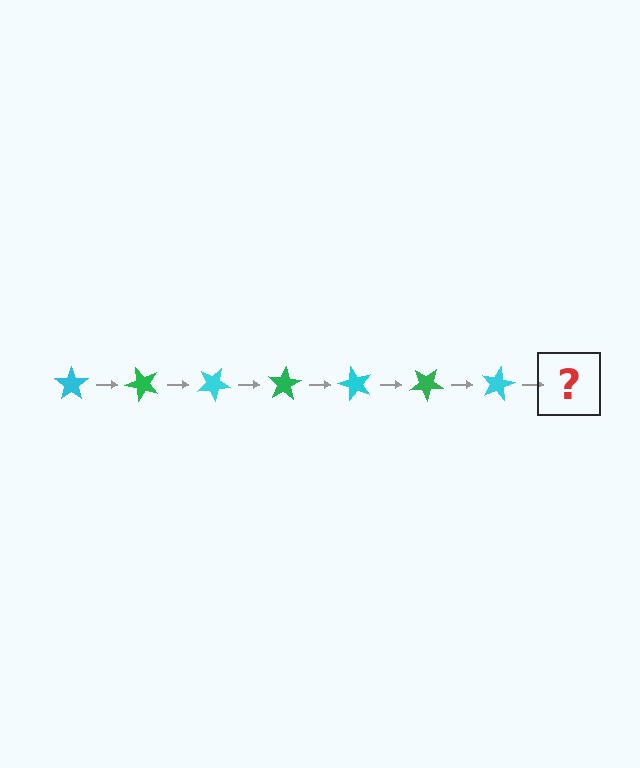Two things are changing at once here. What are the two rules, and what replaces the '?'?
The two rules are that it rotates 50 degrees each step and the color cycles through cyan and green. The '?' should be a green star, rotated 350 degrees from the start.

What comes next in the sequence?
The next element should be a green star, rotated 350 degrees from the start.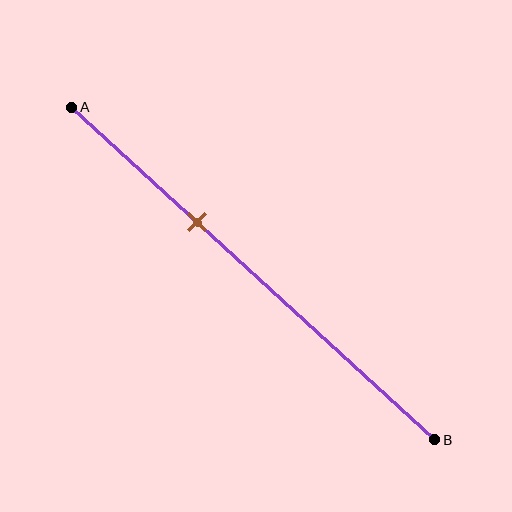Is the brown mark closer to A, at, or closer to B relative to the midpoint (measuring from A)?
The brown mark is closer to point A than the midpoint of segment AB.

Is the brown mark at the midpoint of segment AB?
No, the mark is at about 35% from A, not at the 50% midpoint.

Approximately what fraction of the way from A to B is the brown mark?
The brown mark is approximately 35% of the way from A to B.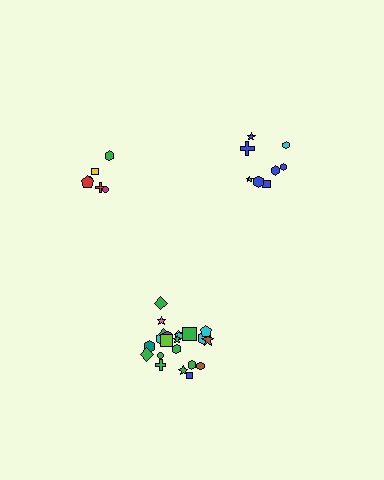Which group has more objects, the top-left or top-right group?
The top-right group.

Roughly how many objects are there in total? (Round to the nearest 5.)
Roughly 35 objects in total.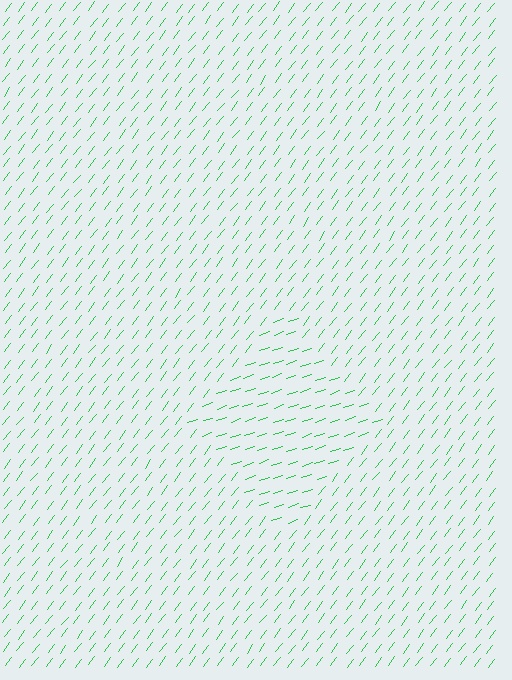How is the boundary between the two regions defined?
The boundary is defined purely by a change in line orientation (approximately 34 degrees difference). All lines are the same color and thickness.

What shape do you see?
I see a diamond.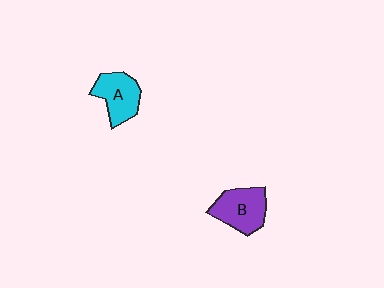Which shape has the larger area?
Shape B (purple).